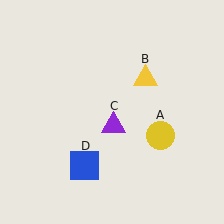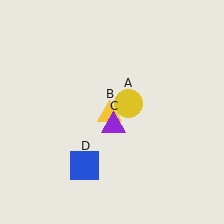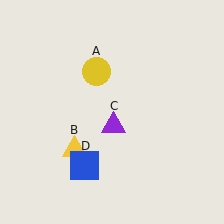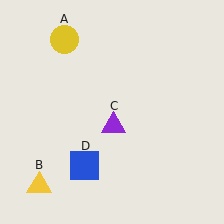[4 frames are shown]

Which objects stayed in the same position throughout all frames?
Purple triangle (object C) and blue square (object D) remained stationary.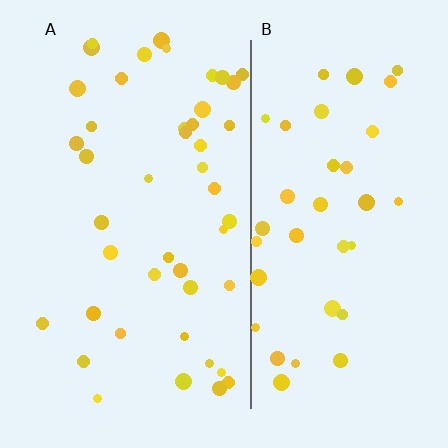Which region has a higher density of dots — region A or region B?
A (the left).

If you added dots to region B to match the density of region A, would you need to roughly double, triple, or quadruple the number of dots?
Approximately double.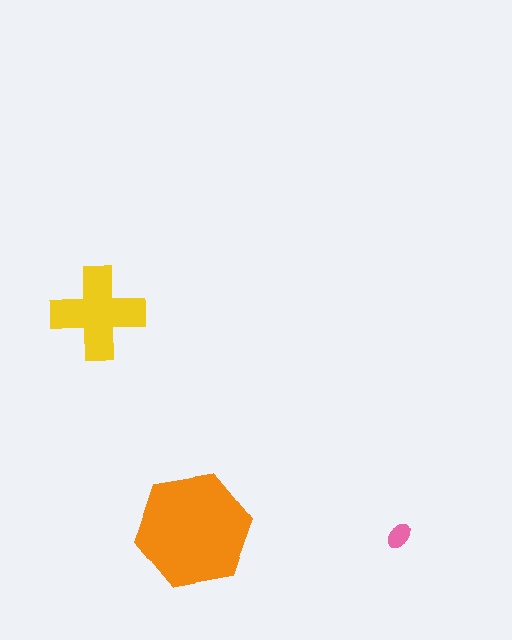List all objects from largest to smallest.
The orange hexagon, the yellow cross, the pink ellipse.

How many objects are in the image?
There are 3 objects in the image.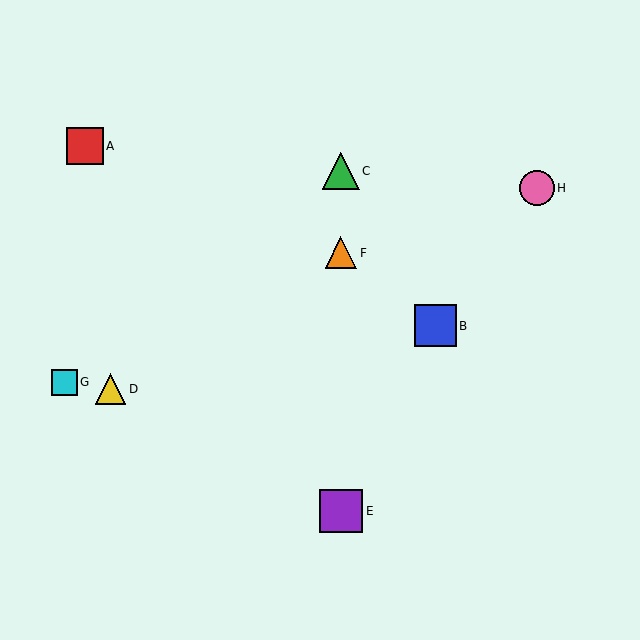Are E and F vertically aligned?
Yes, both are at x≈341.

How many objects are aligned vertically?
3 objects (C, E, F) are aligned vertically.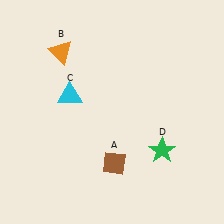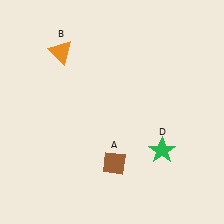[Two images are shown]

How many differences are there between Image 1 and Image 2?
There is 1 difference between the two images.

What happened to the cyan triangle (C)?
The cyan triangle (C) was removed in Image 2. It was in the top-left area of Image 1.